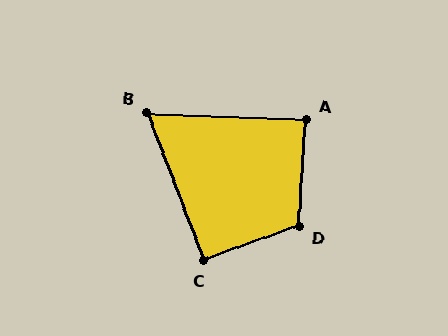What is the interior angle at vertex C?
Approximately 91 degrees (approximately right).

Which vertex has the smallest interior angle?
B, at approximately 67 degrees.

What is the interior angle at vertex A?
Approximately 89 degrees (approximately right).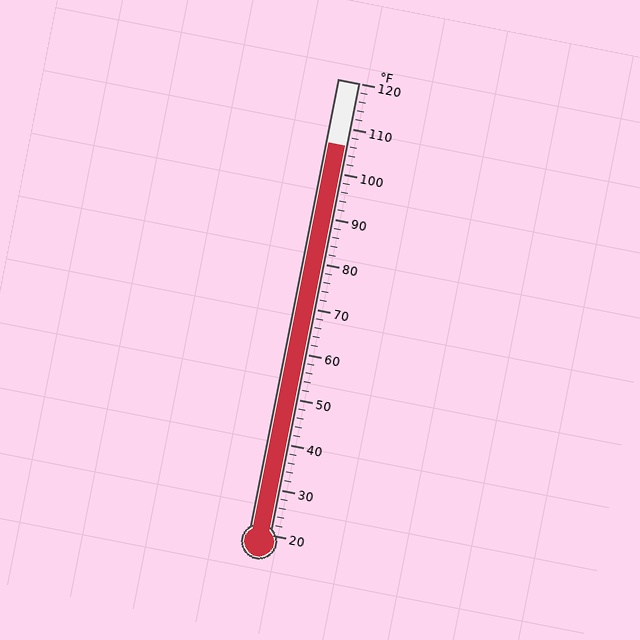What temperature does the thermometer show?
The thermometer shows approximately 106°F.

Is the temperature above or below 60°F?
The temperature is above 60°F.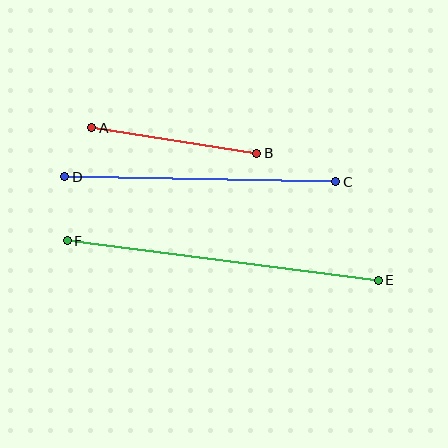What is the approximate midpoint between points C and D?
The midpoint is at approximately (200, 179) pixels.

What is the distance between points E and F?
The distance is approximately 313 pixels.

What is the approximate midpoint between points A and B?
The midpoint is at approximately (174, 141) pixels.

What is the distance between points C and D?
The distance is approximately 271 pixels.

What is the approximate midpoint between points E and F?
The midpoint is at approximately (223, 261) pixels.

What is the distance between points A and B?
The distance is approximately 167 pixels.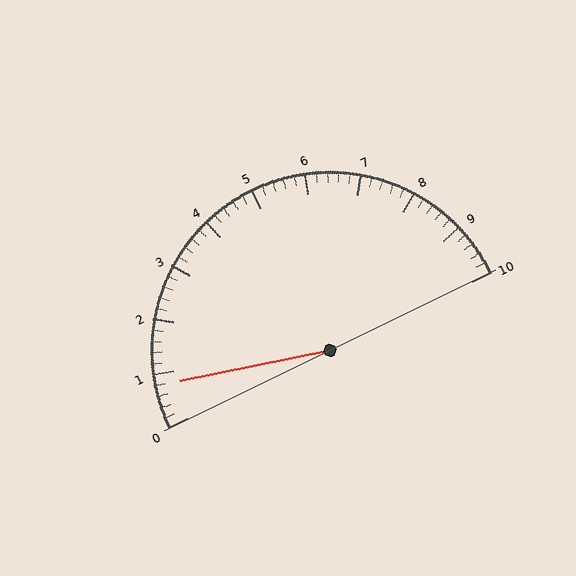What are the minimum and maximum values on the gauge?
The gauge ranges from 0 to 10.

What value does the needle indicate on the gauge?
The needle indicates approximately 0.8.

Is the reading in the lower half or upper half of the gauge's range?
The reading is in the lower half of the range (0 to 10).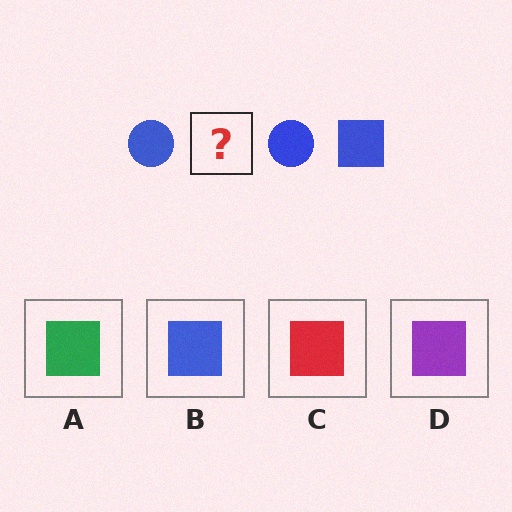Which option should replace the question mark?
Option B.